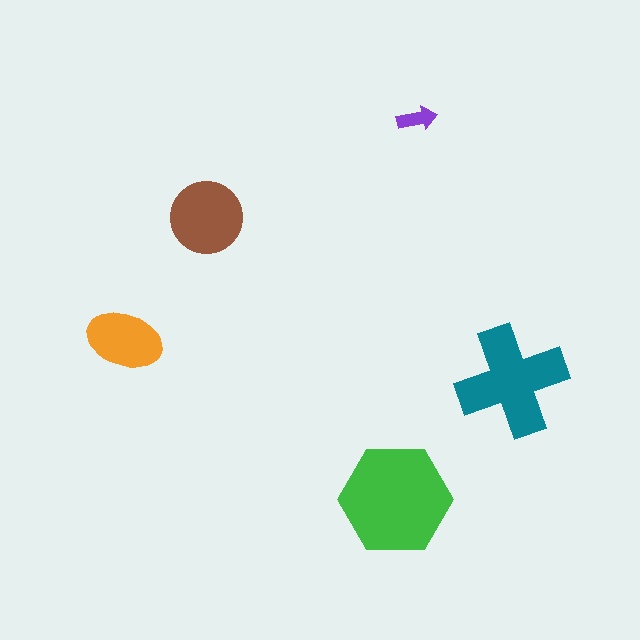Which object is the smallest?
The purple arrow.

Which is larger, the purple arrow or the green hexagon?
The green hexagon.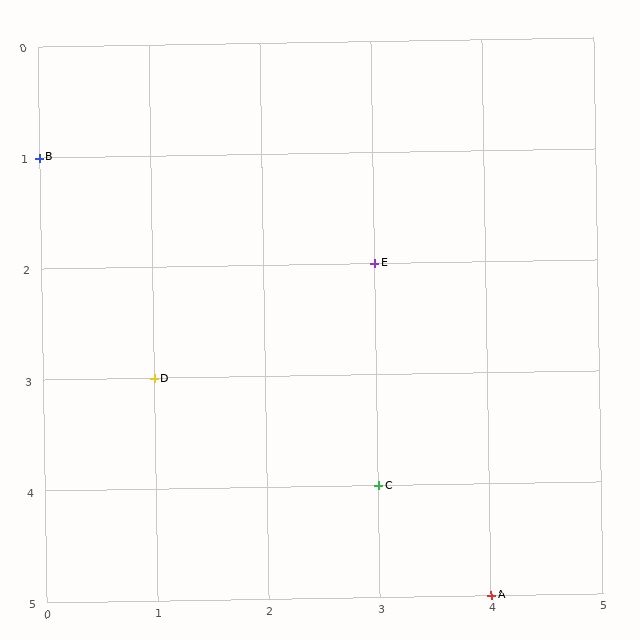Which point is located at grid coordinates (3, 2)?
Point E is at (3, 2).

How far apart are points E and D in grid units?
Points E and D are 2 columns and 1 row apart (about 2.2 grid units diagonally).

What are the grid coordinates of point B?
Point B is at grid coordinates (0, 1).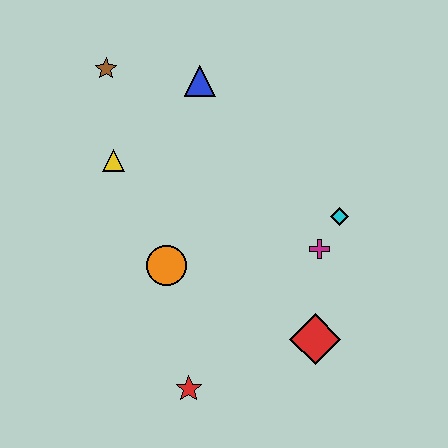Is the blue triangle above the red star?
Yes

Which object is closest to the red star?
The orange circle is closest to the red star.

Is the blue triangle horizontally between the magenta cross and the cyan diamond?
No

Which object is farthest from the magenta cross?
The brown star is farthest from the magenta cross.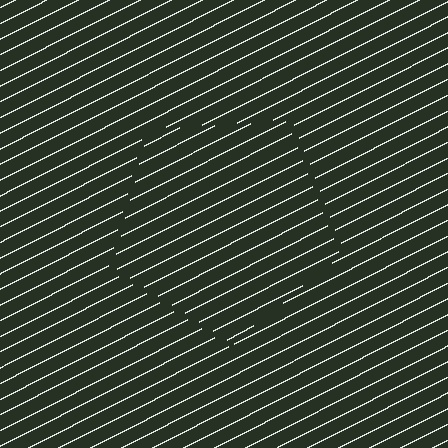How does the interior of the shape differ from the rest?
The interior of the shape contains the same grating, shifted by half a period — the contour is defined by the phase discontinuity where line-ends from the inner and outer gratings abut.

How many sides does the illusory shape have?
5 sides — the line-ends trace a pentagon.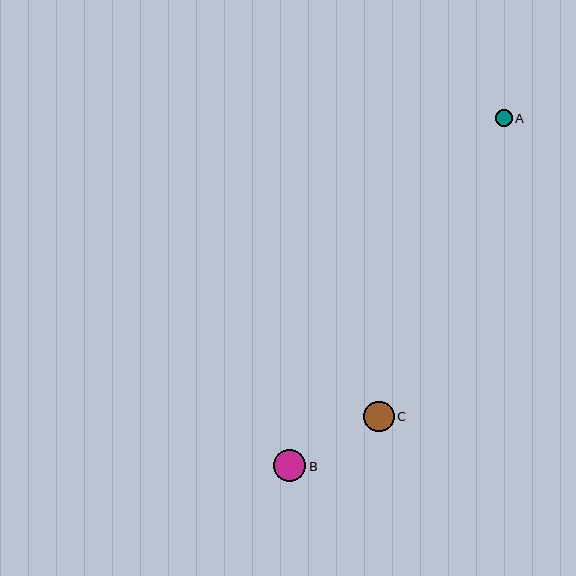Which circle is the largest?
Circle B is the largest with a size of approximately 32 pixels.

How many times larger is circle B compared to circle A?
Circle B is approximately 1.9 times the size of circle A.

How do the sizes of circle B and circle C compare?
Circle B and circle C are approximately the same size.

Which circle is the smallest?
Circle A is the smallest with a size of approximately 17 pixels.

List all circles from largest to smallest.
From largest to smallest: B, C, A.